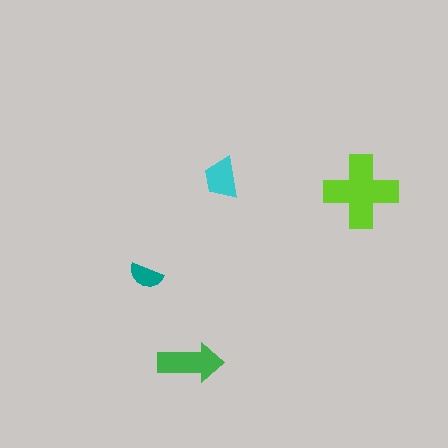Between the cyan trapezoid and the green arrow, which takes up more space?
The green arrow.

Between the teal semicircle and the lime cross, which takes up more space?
The lime cross.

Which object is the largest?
The lime cross.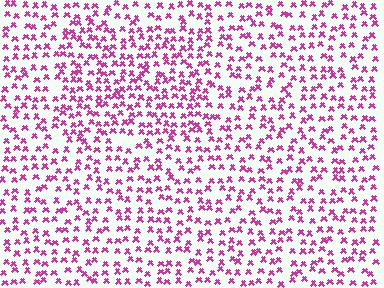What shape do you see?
I see a rectangle.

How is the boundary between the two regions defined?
The boundary is defined by a change in element density (approximately 1.5x ratio). All elements are the same color, size, and shape.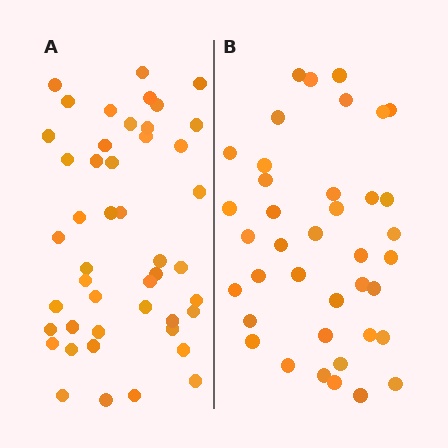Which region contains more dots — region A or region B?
Region A (the left region) has more dots.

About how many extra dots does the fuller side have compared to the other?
Region A has roughly 8 or so more dots than region B.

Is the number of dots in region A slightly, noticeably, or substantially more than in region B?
Region A has only slightly more — the two regions are fairly close. The ratio is roughly 1.2 to 1.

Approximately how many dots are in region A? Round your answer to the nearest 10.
About 50 dots. (The exact count is 46, which rounds to 50.)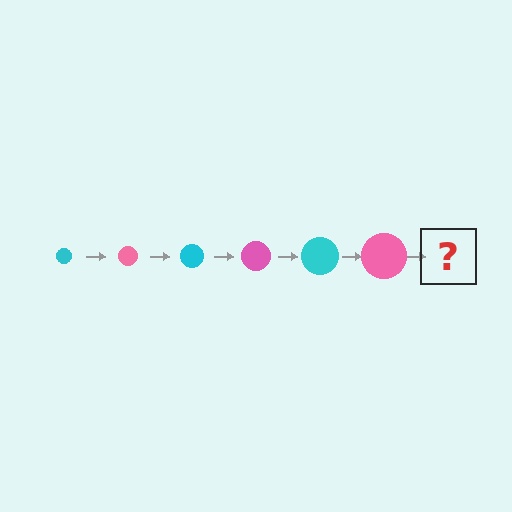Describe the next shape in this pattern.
It should be a cyan circle, larger than the previous one.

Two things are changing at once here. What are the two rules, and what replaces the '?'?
The two rules are that the circle grows larger each step and the color cycles through cyan and pink. The '?' should be a cyan circle, larger than the previous one.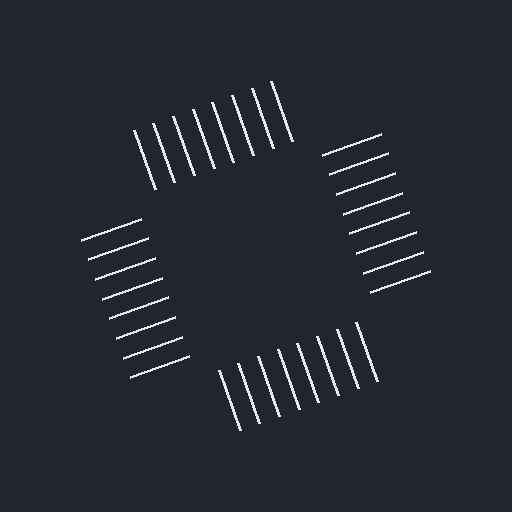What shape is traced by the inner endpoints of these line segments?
An illusory square — the line segments terminate on its edges but no continuous stroke is drawn.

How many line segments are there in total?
32 — 8 along each of the 4 edges.